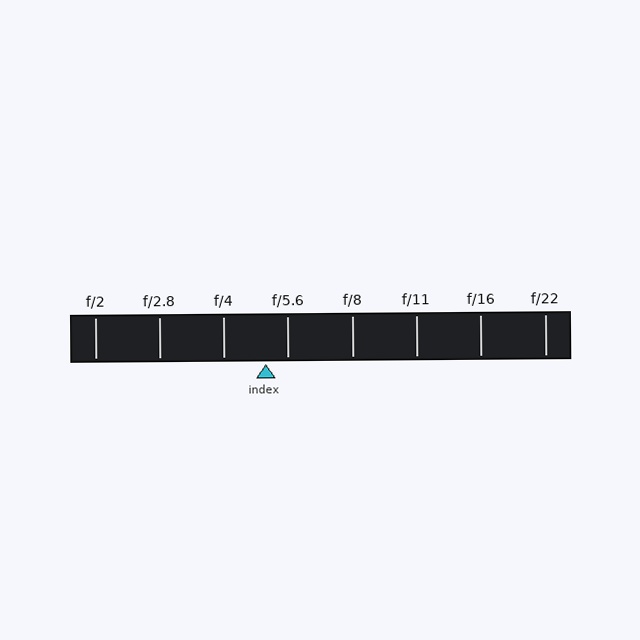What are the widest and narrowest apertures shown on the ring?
The widest aperture shown is f/2 and the narrowest is f/22.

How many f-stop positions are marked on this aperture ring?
There are 8 f-stop positions marked.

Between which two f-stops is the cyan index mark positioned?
The index mark is between f/4 and f/5.6.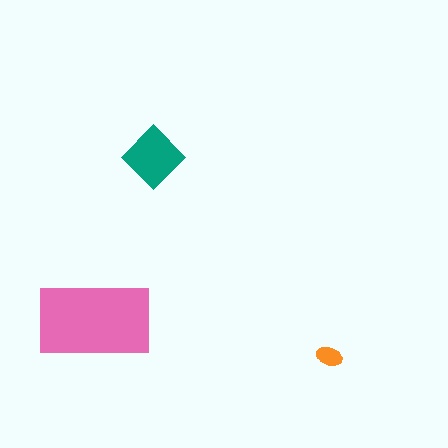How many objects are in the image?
There are 3 objects in the image.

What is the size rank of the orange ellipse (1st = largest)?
3rd.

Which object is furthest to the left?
The pink rectangle is leftmost.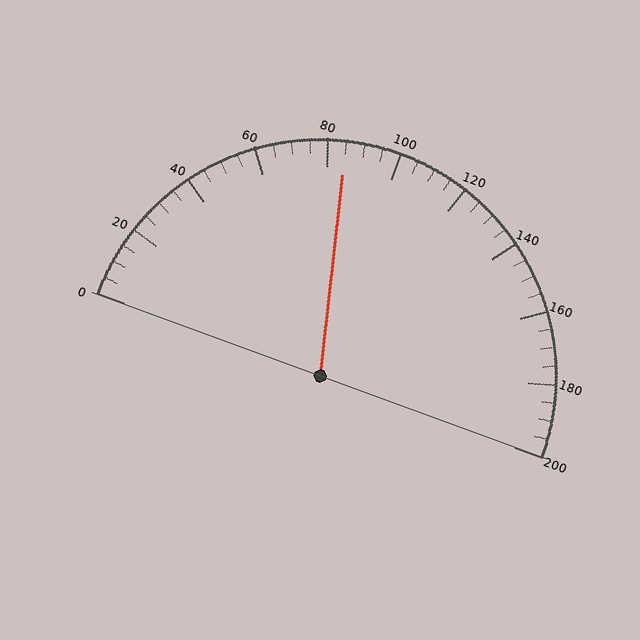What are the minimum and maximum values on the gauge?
The gauge ranges from 0 to 200.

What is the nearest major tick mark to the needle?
The nearest major tick mark is 80.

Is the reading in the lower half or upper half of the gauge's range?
The reading is in the lower half of the range (0 to 200).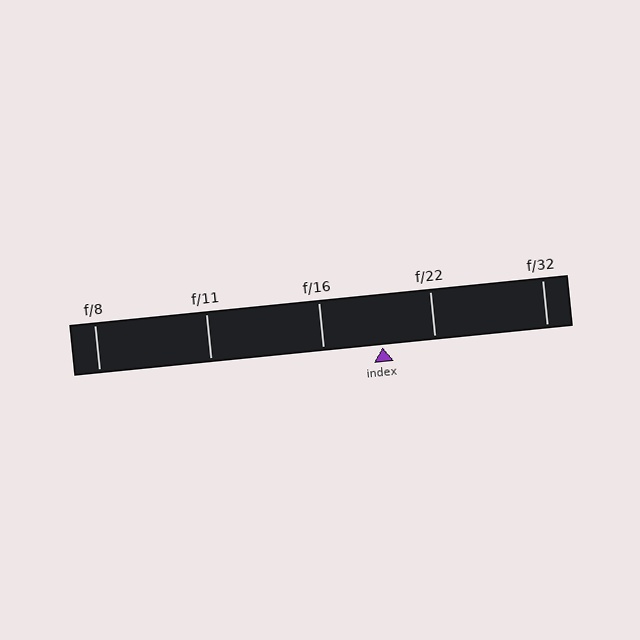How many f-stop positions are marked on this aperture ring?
There are 5 f-stop positions marked.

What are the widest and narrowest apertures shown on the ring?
The widest aperture shown is f/8 and the narrowest is f/32.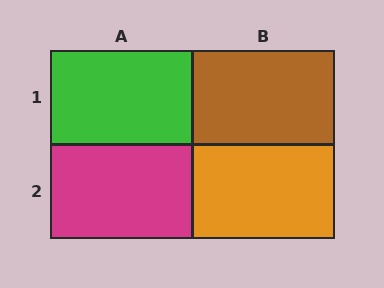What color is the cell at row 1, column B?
Brown.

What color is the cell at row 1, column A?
Green.